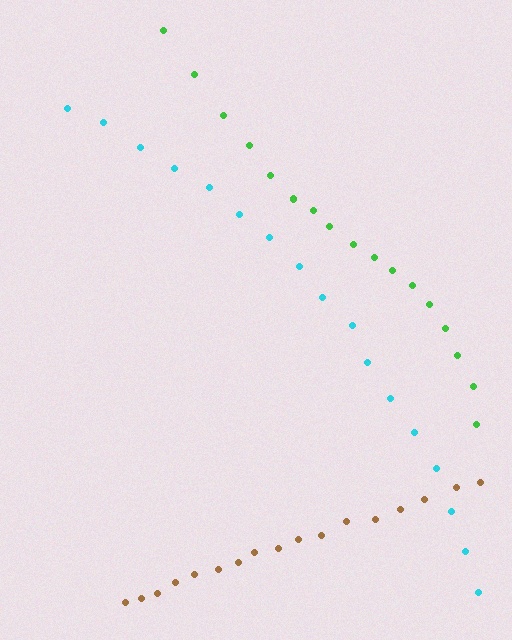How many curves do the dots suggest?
There are 3 distinct paths.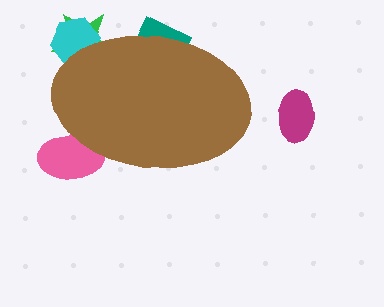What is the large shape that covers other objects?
A brown ellipse.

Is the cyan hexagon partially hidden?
Yes, the cyan hexagon is partially hidden behind the brown ellipse.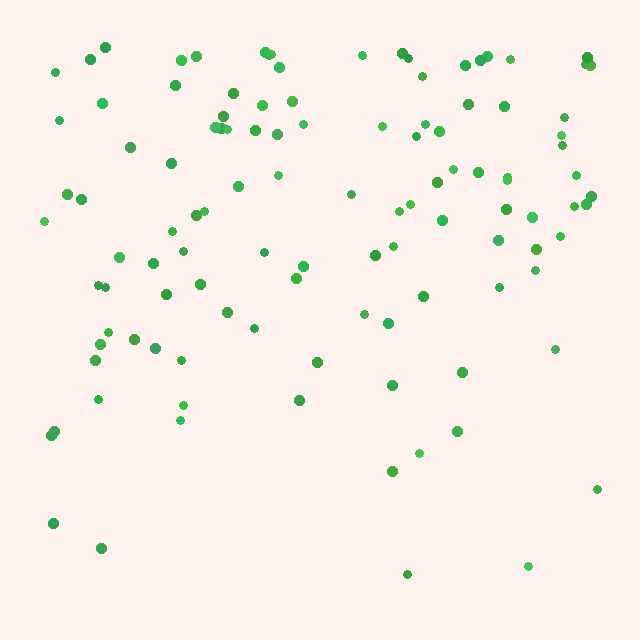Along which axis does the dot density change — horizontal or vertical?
Vertical.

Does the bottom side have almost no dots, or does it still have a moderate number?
Still a moderate number, just noticeably fewer than the top.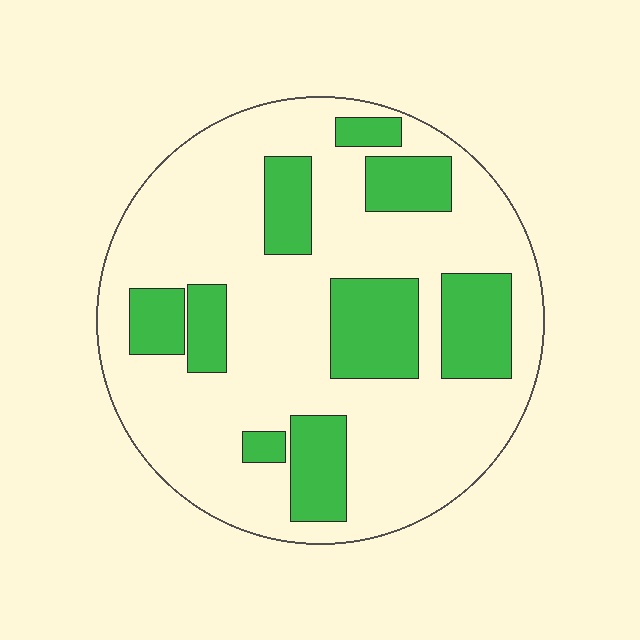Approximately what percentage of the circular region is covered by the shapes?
Approximately 25%.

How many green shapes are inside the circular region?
9.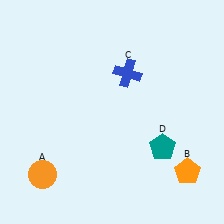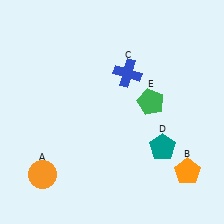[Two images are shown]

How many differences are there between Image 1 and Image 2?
There is 1 difference between the two images.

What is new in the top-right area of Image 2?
A green pentagon (E) was added in the top-right area of Image 2.